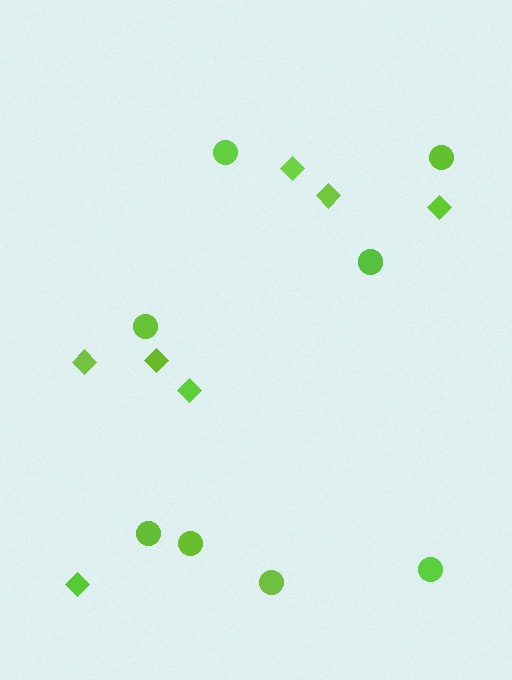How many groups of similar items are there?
There are 2 groups: one group of diamonds (7) and one group of circles (8).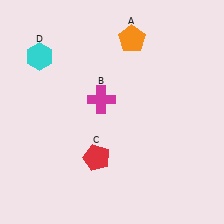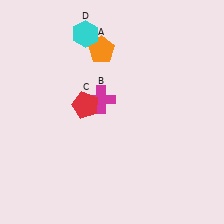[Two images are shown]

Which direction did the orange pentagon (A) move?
The orange pentagon (A) moved left.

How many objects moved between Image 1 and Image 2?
3 objects moved between the two images.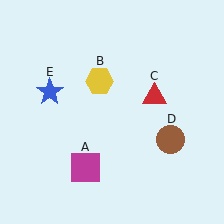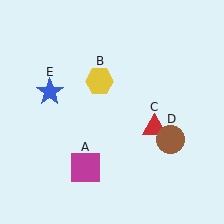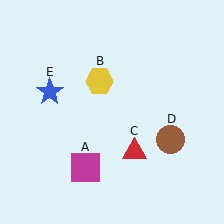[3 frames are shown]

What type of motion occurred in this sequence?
The red triangle (object C) rotated clockwise around the center of the scene.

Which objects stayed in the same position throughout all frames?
Magenta square (object A) and yellow hexagon (object B) and brown circle (object D) and blue star (object E) remained stationary.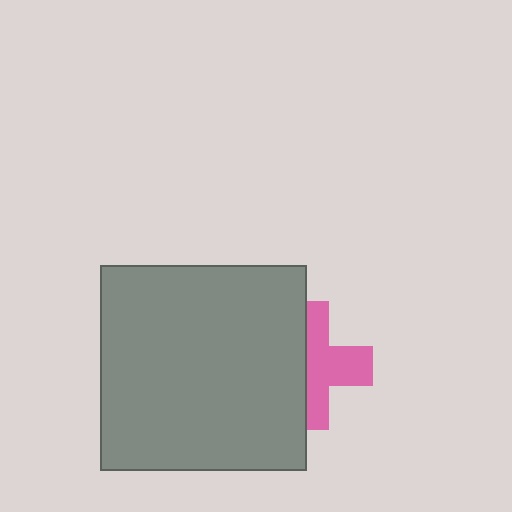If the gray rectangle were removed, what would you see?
You would see the complete pink cross.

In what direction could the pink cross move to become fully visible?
The pink cross could move right. That would shift it out from behind the gray rectangle entirely.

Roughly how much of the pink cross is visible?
About half of it is visible (roughly 52%).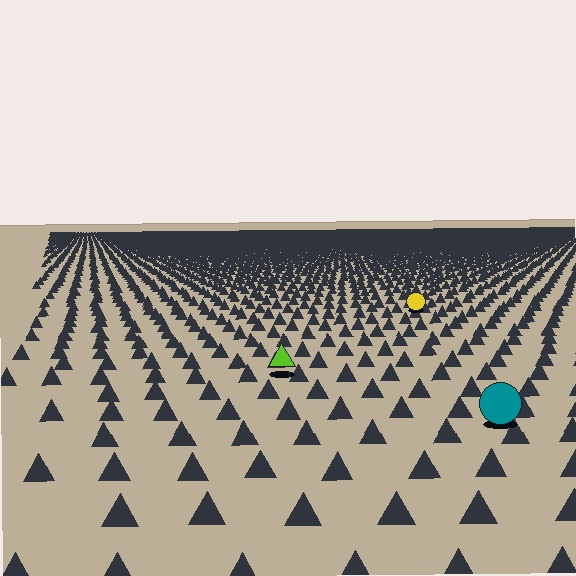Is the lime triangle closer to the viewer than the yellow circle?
Yes. The lime triangle is closer — you can tell from the texture gradient: the ground texture is coarser near it.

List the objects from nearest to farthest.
From nearest to farthest: the teal circle, the lime triangle, the yellow circle.